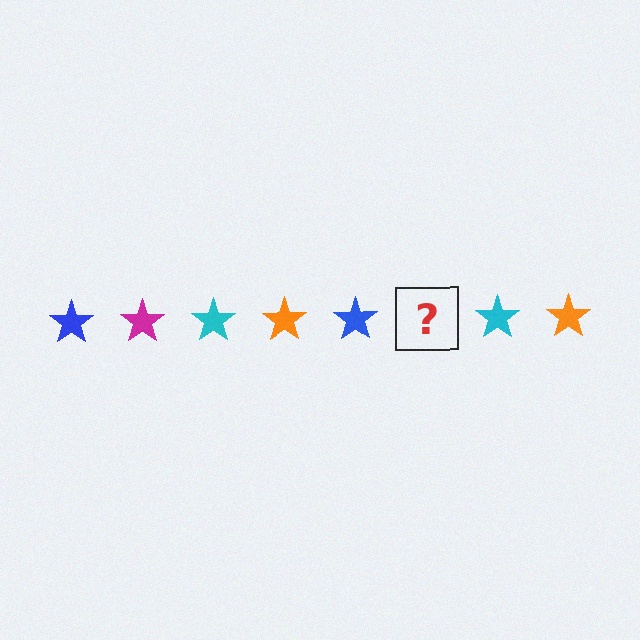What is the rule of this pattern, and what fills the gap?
The rule is that the pattern cycles through blue, magenta, cyan, orange stars. The gap should be filled with a magenta star.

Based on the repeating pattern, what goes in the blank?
The blank should be a magenta star.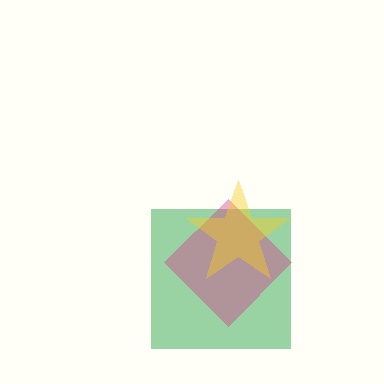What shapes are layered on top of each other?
The layered shapes are: a green square, a magenta diamond, a yellow star.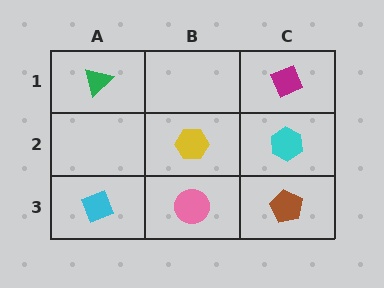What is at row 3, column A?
A cyan diamond.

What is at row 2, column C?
A cyan hexagon.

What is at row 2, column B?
A yellow hexagon.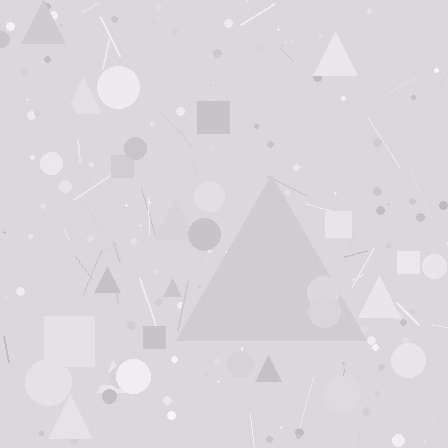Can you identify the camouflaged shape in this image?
The camouflaged shape is a triangle.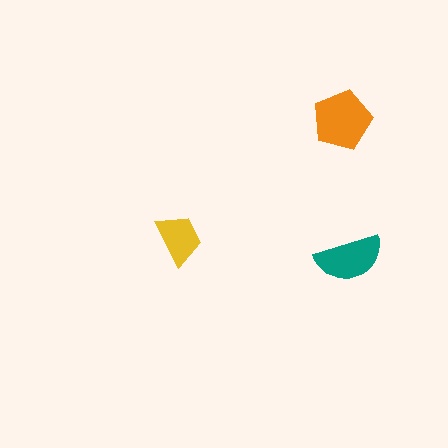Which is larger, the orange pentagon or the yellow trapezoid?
The orange pentagon.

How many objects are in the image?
There are 3 objects in the image.